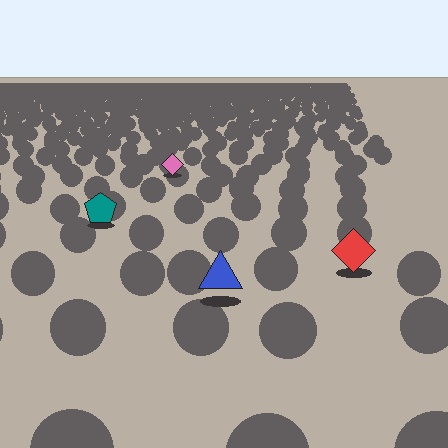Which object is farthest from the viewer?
The pink diamond is farthest from the viewer. It appears smaller and the ground texture around it is denser.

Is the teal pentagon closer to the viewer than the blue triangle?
No. The blue triangle is closer — you can tell from the texture gradient: the ground texture is coarser near it.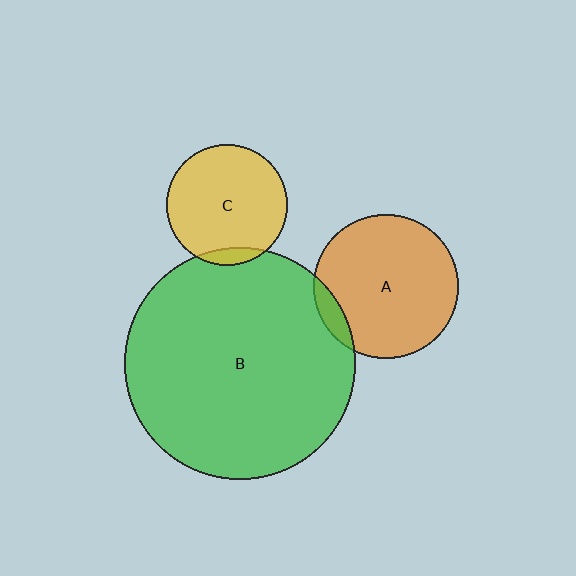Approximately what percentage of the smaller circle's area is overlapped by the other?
Approximately 5%.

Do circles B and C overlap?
Yes.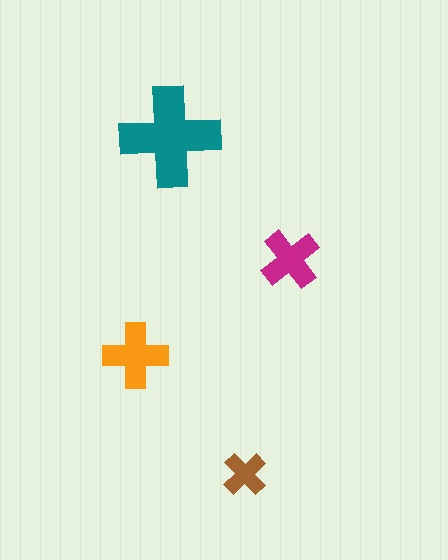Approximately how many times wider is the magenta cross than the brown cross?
About 1.5 times wider.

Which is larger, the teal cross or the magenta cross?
The teal one.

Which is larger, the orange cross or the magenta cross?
The orange one.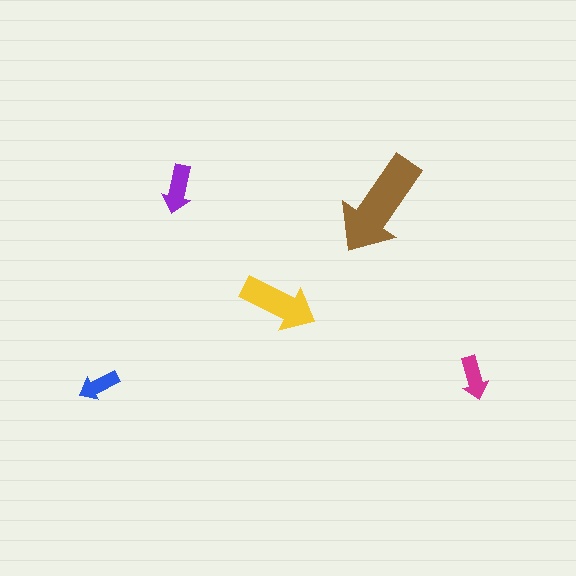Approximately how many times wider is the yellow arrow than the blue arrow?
About 2 times wider.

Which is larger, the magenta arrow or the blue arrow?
The magenta one.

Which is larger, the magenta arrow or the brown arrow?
The brown one.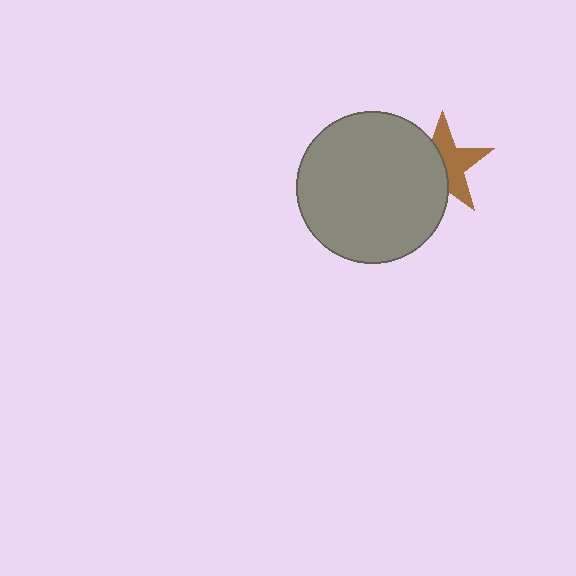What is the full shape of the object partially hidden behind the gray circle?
The partially hidden object is a brown star.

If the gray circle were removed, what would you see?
You would see the complete brown star.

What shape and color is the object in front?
The object in front is a gray circle.